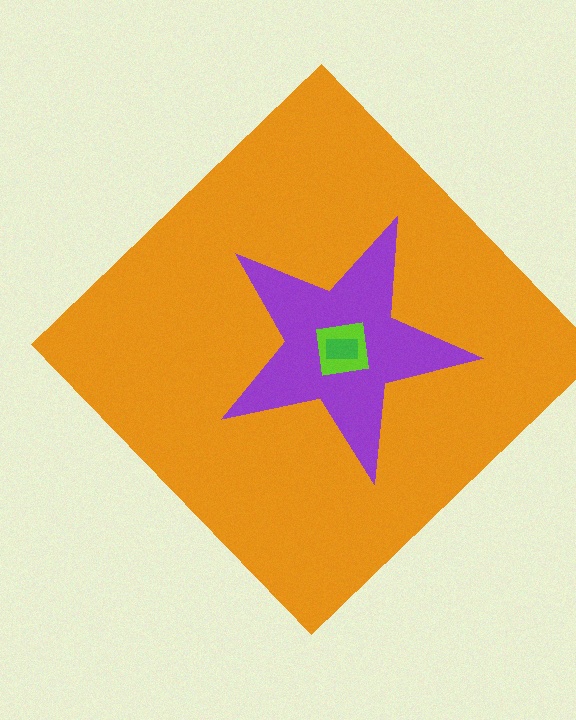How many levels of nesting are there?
4.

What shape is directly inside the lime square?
The green rectangle.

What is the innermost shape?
The green rectangle.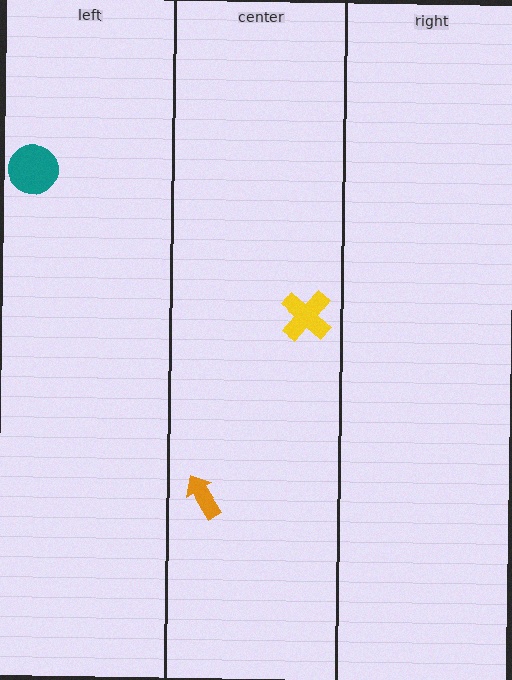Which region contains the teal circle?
The left region.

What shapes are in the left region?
The teal circle.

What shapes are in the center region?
The yellow cross, the orange arrow.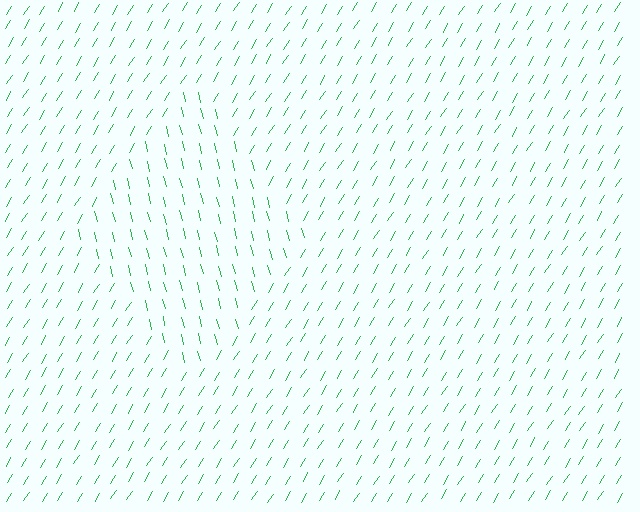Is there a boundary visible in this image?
Yes, there is a texture boundary formed by a change in line orientation.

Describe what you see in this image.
The image is filled with small green line segments. A diamond region in the image has lines oriented differently from the surrounding lines, creating a visible texture boundary.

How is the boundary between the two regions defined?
The boundary is defined purely by a change in line orientation (approximately 45 degrees difference). All lines are the same color and thickness.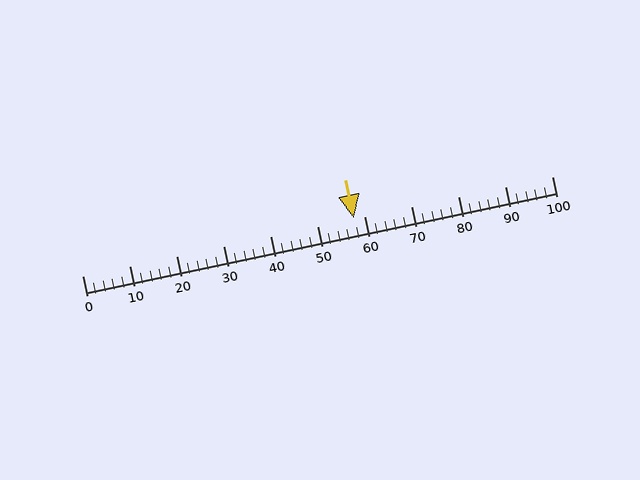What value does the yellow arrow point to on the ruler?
The yellow arrow points to approximately 58.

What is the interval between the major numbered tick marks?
The major tick marks are spaced 10 units apart.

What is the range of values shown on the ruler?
The ruler shows values from 0 to 100.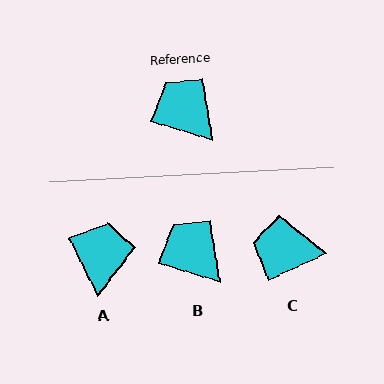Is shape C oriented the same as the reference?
No, it is off by about 42 degrees.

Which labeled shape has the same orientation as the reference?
B.